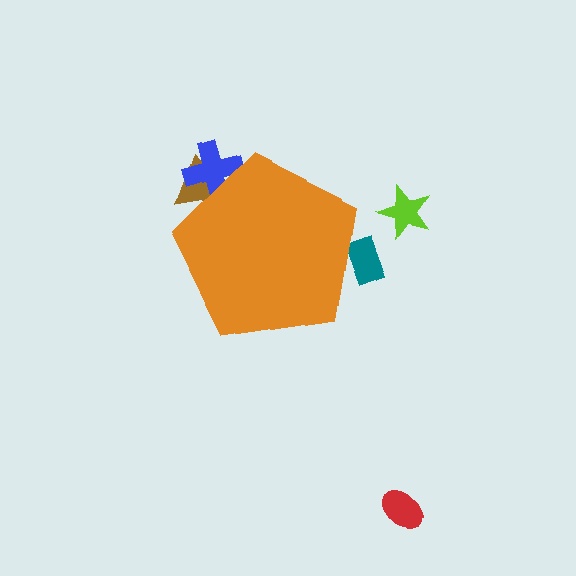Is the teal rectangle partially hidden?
Yes, the teal rectangle is partially hidden behind the orange pentagon.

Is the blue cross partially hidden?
Yes, the blue cross is partially hidden behind the orange pentagon.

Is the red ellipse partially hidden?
No, the red ellipse is fully visible.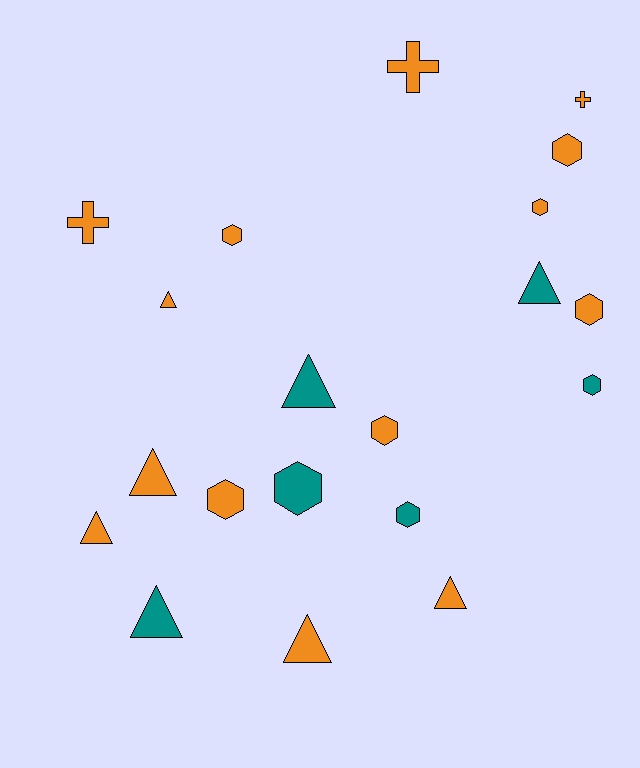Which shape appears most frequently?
Hexagon, with 9 objects.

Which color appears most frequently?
Orange, with 14 objects.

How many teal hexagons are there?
There are 3 teal hexagons.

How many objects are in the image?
There are 20 objects.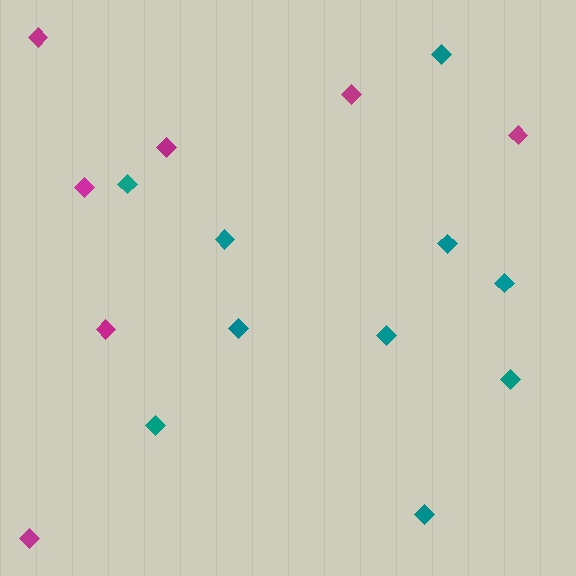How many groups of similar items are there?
There are 2 groups: one group of teal diamonds (10) and one group of magenta diamonds (7).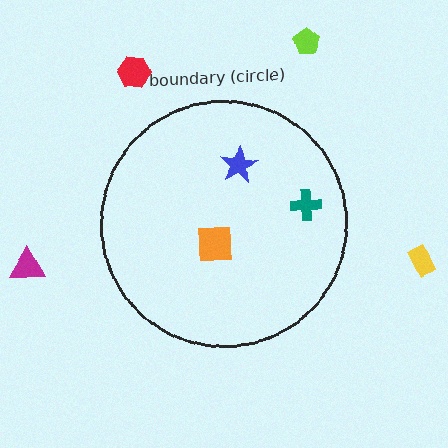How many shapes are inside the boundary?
3 inside, 4 outside.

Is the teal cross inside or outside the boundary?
Inside.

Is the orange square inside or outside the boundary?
Inside.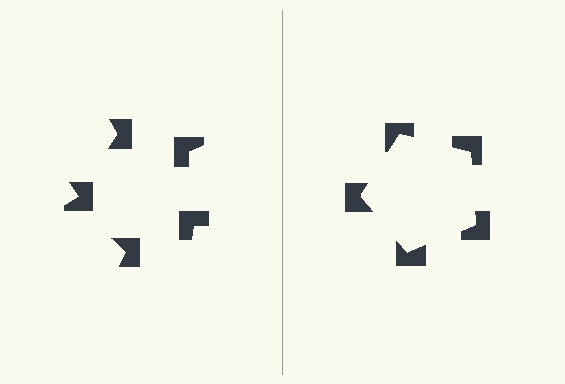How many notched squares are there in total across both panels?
10 — 5 on each side.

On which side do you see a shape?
An illusory pentagon appears on the right side. On the left side the wedge cuts are rotated, so no coherent shape forms.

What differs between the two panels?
The notched squares are positioned identically on both sides; only the wedge orientations differ. On the right they align to a pentagon; on the left they are misaligned.